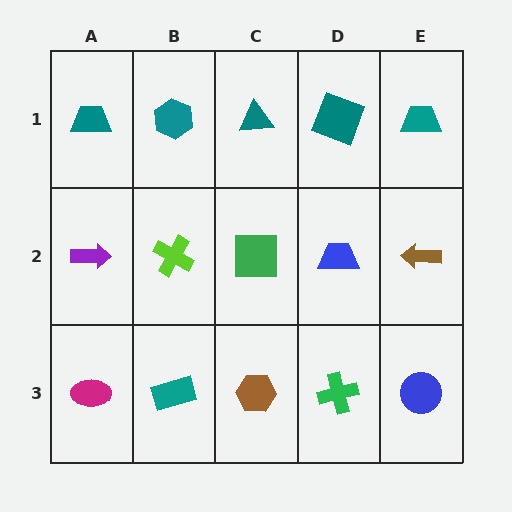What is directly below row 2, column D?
A green cross.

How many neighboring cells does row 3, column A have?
2.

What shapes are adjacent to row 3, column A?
A purple arrow (row 2, column A), a teal rectangle (row 3, column B).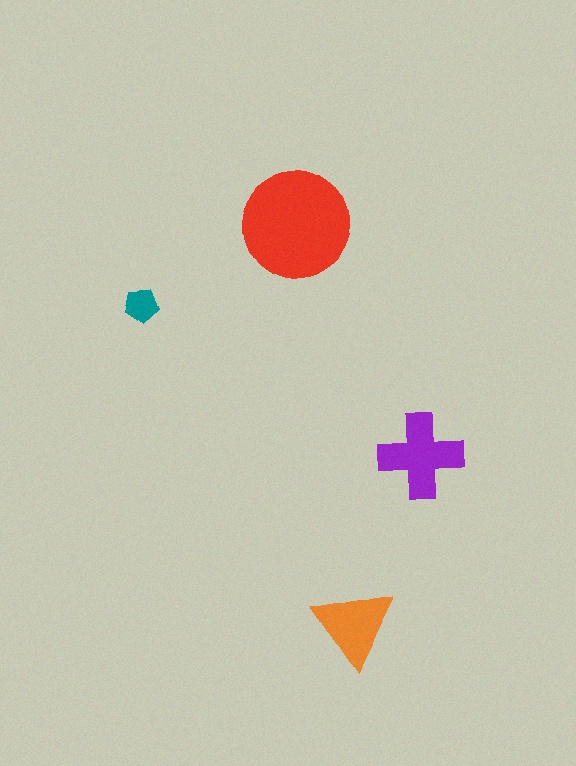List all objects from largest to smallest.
The red circle, the purple cross, the orange triangle, the teal pentagon.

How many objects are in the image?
There are 4 objects in the image.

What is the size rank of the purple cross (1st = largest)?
2nd.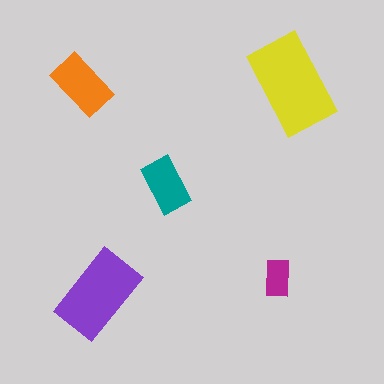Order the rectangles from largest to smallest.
the yellow one, the purple one, the orange one, the teal one, the magenta one.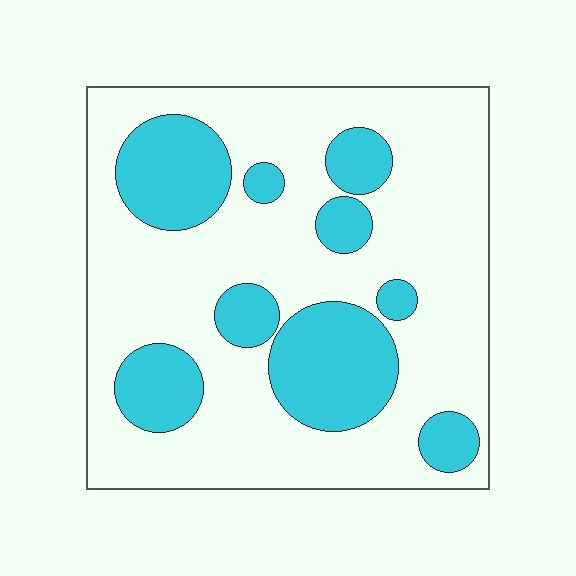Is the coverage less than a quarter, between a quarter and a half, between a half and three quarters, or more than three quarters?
Between a quarter and a half.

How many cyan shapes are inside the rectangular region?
9.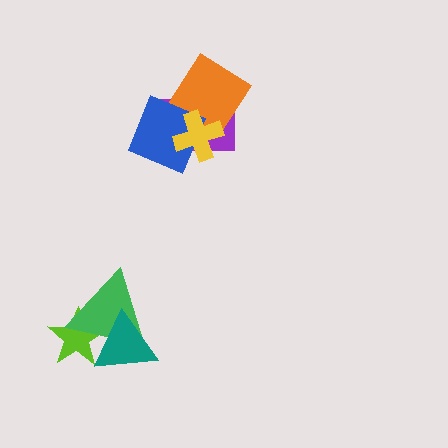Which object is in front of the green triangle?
The teal triangle is in front of the green triangle.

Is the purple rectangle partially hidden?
Yes, it is partially covered by another shape.